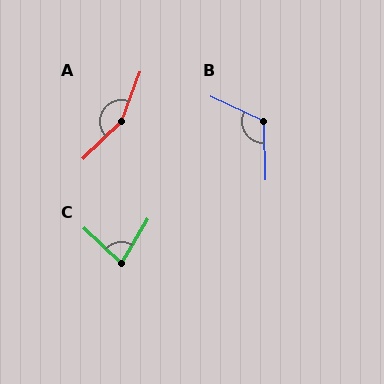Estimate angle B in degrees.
Approximately 116 degrees.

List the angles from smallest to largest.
C (77°), B (116°), A (155°).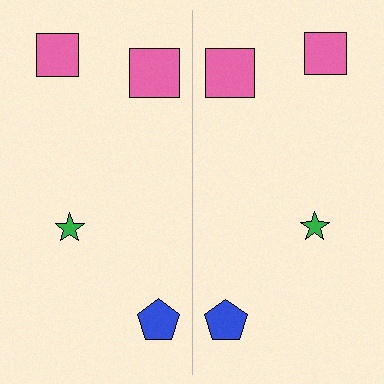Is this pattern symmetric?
Yes, this pattern has bilateral (reflection) symmetry.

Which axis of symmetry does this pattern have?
The pattern has a vertical axis of symmetry running through the center of the image.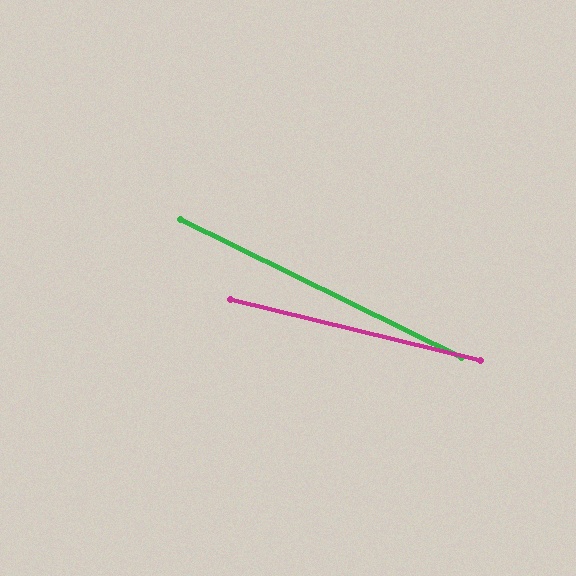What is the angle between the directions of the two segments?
Approximately 12 degrees.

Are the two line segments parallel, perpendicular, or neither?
Neither parallel nor perpendicular — they differ by about 12°.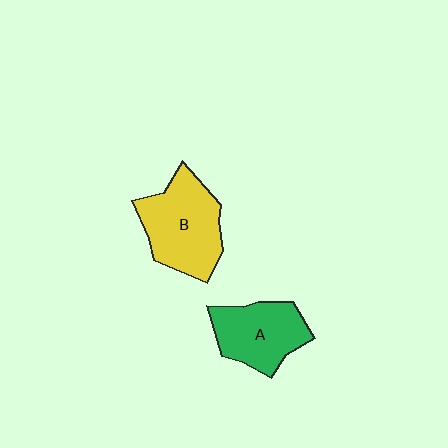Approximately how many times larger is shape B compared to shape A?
Approximately 1.2 times.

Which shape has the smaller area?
Shape A (green).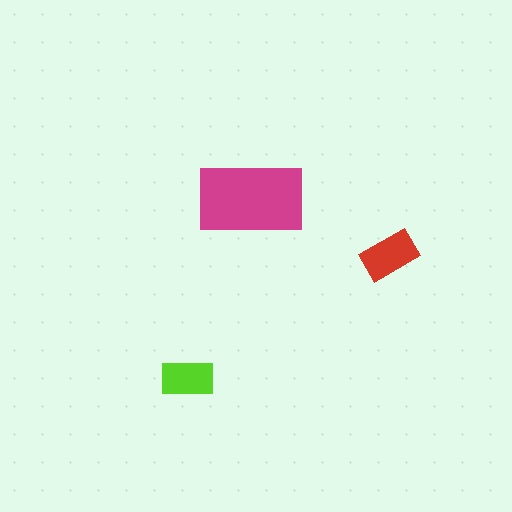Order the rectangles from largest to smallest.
the magenta one, the red one, the lime one.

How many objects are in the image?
There are 3 objects in the image.